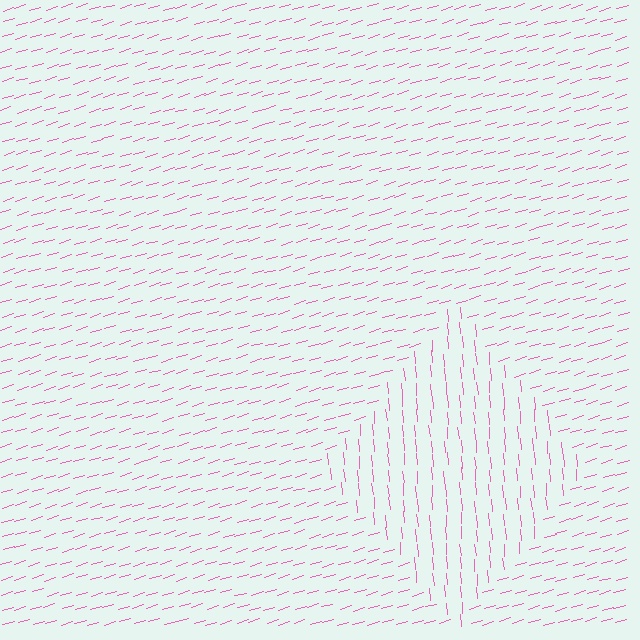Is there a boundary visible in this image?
Yes, there is a texture boundary formed by a change in line orientation.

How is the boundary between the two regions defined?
The boundary is defined purely by a change in line orientation (approximately 78 degrees difference). All lines are the same color and thickness.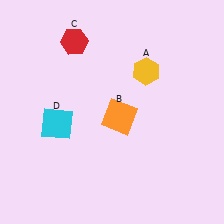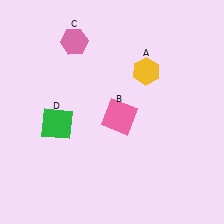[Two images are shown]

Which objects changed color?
B changed from orange to pink. C changed from red to pink. D changed from cyan to green.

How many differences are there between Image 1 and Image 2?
There are 3 differences between the two images.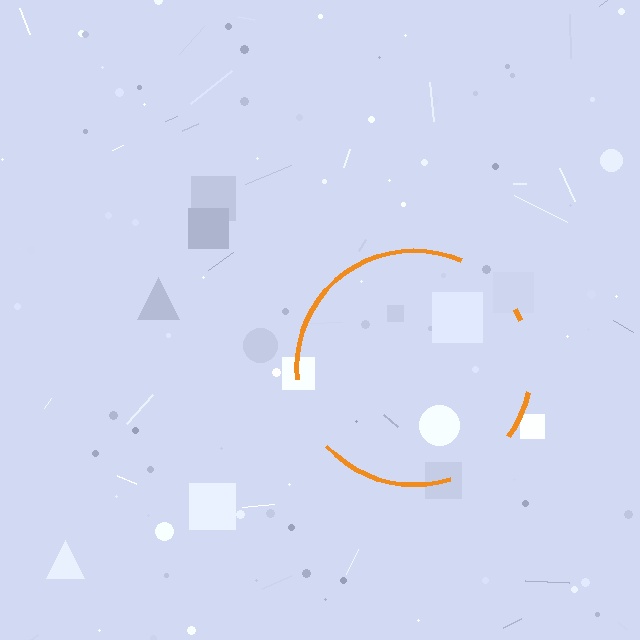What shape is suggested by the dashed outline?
The dashed outline suggests a circle.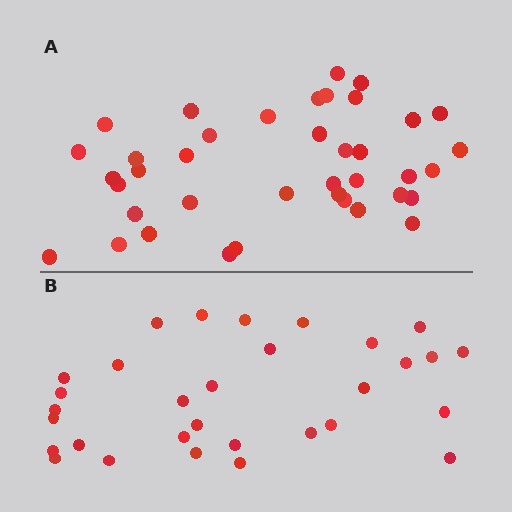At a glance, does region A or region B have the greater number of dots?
Region A (the top region) has more dots.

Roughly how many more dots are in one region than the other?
Region A has roughly 8 or so more dots than region B.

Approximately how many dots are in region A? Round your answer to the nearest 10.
About 40 dots. (The exact count is 39, which rounds to 40.)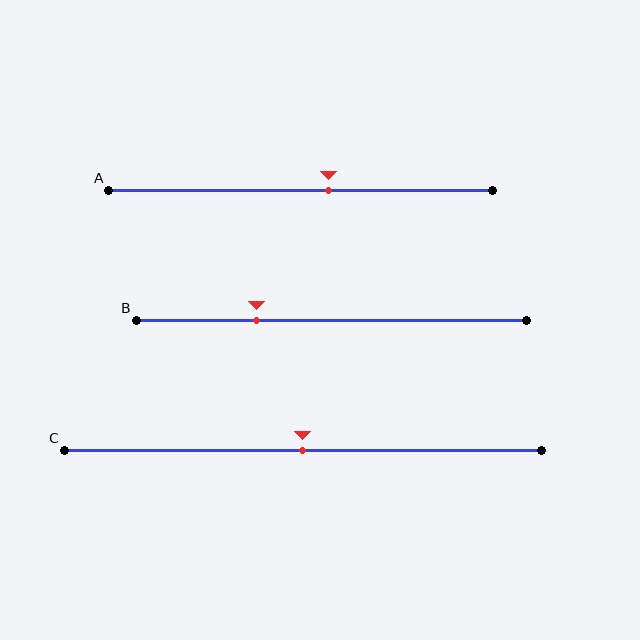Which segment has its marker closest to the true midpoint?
Segment C has its marker closest to the true midpoint.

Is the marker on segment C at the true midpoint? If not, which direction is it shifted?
Yes, the marker on segment C is at the true midpoint.